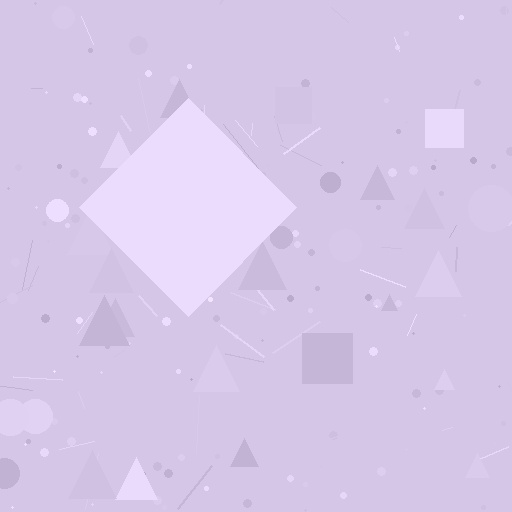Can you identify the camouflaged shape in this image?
The camouflaged shape is a diamond.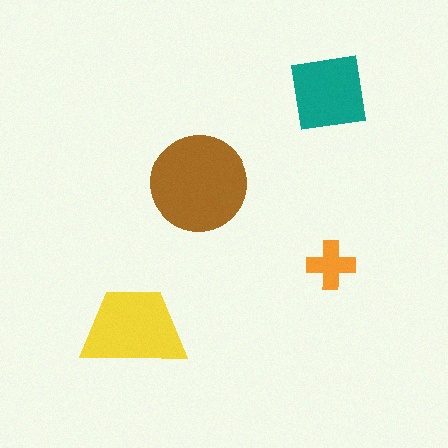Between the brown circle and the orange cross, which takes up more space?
The brown circle.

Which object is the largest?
The brown circle.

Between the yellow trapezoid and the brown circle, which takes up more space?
The brown circle.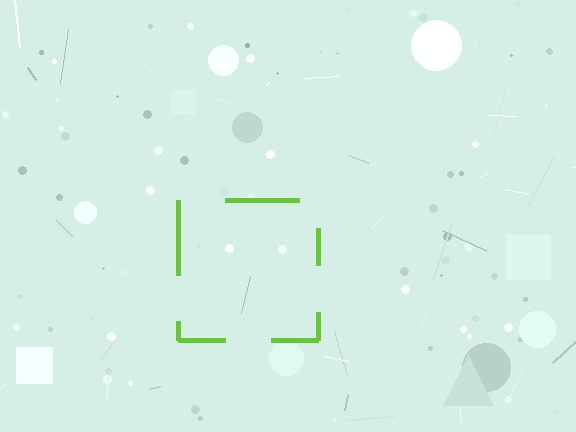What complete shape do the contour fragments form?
The contour fragments form a square.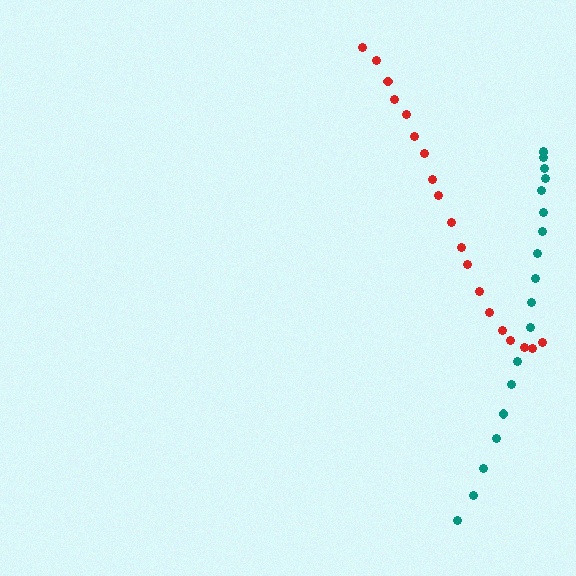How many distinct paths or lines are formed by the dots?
There are 2 distinct paths.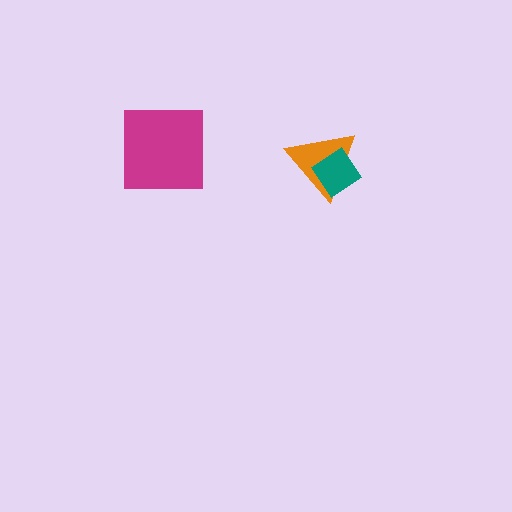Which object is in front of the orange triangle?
The teal diamond is in front of the orange triangle.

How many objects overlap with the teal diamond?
1 object overlaps with the teal diamond.